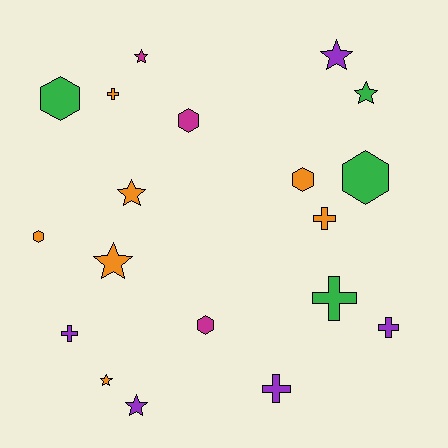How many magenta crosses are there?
There are no magenta crosses.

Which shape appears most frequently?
Star, with 7 objects.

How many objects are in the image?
There are 19 objects.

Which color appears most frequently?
Orange, with 7 objects.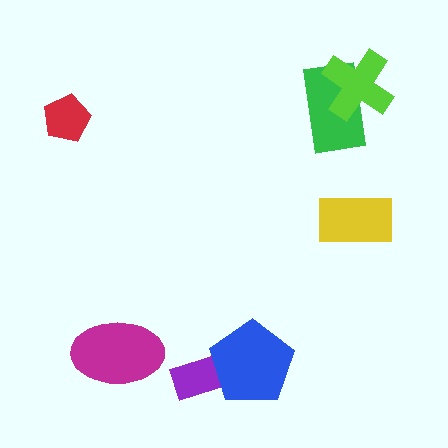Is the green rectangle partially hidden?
Yes, it is partially covered by another shape.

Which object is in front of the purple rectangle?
The blue pentagon is in front of the purple rectangle.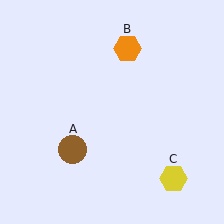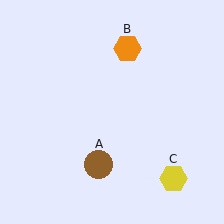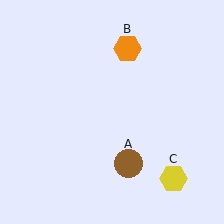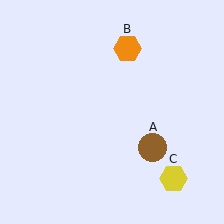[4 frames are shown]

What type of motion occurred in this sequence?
The brown circle (object A) rotated counterclockwise around the center of the scene.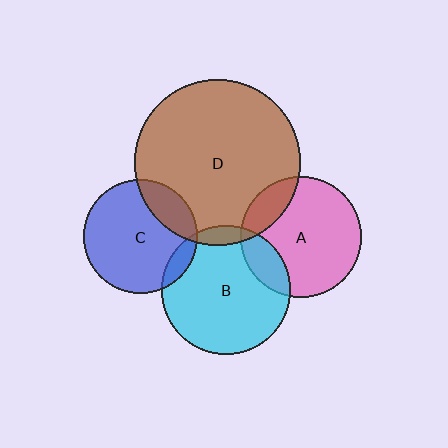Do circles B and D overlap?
Yes.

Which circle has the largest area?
Circle D (brown).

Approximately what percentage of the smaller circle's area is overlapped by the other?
Approximately 10%.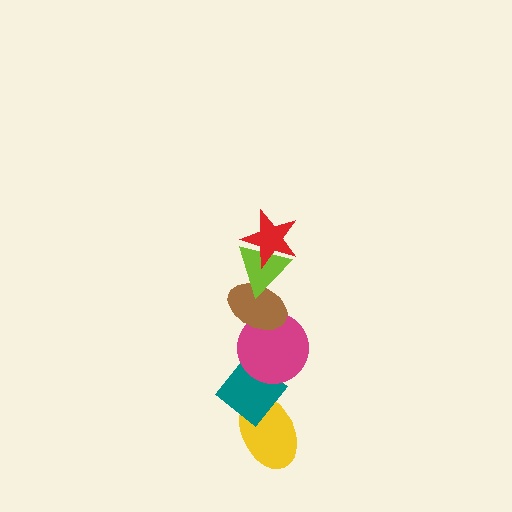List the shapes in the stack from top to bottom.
From top to bottom: the red star, the lime triangle, the brown ellipse, the magenta circle, the teal diamond, the yellow ellipse.